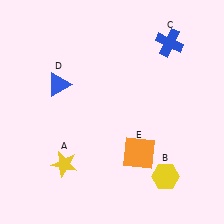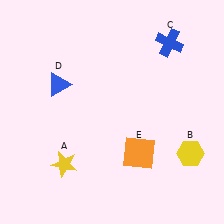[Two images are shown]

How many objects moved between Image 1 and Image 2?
1 object moved between the two images.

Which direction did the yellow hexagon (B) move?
The yellow hexagon (B) moved right.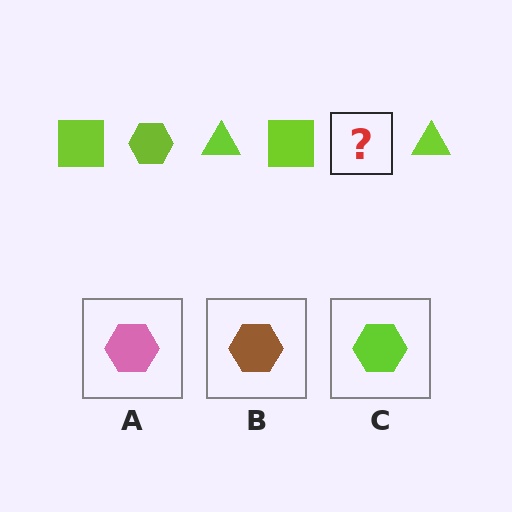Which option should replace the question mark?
Option C.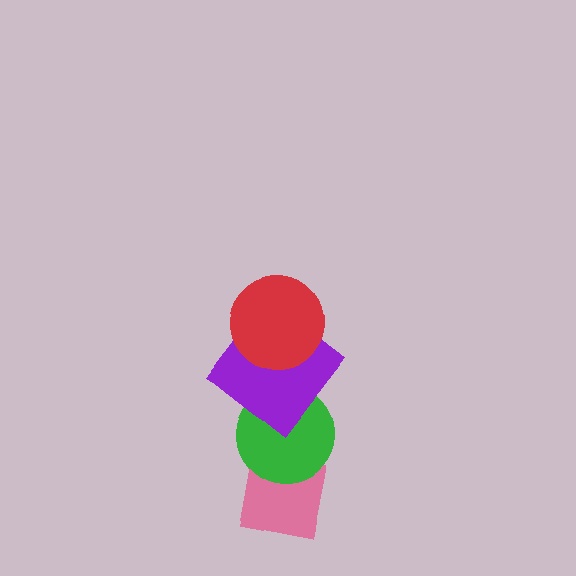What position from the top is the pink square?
The pink square is 4th from the top.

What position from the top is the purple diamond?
The purple diamond is 2nd from the top.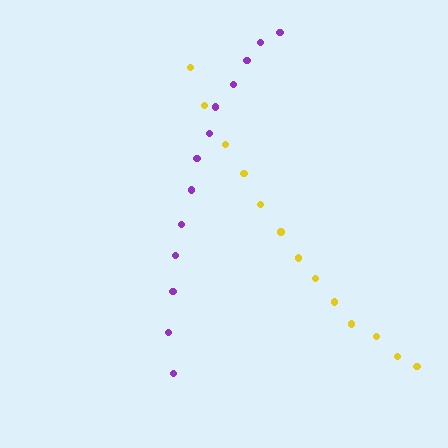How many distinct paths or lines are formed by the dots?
There are 2 distinct paths.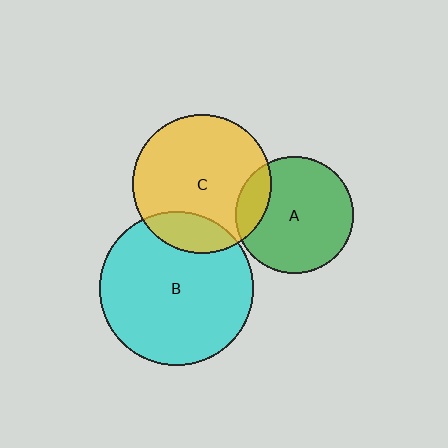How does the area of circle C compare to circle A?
Approximately 1.4 times.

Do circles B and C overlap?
Yes.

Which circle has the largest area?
Circle B (cyan).